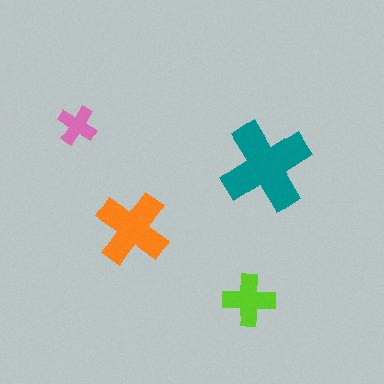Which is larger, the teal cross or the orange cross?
The teal one.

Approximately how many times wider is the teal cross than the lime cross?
About 1.5 times wider.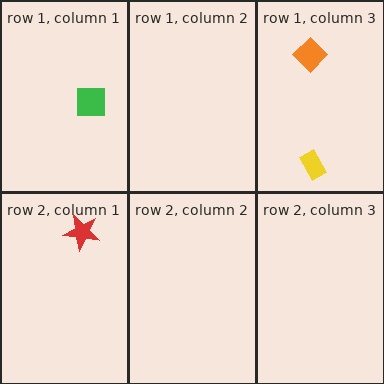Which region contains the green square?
The row 1, column 1 region.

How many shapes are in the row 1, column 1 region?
1.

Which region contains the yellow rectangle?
The row 1, column 3 region.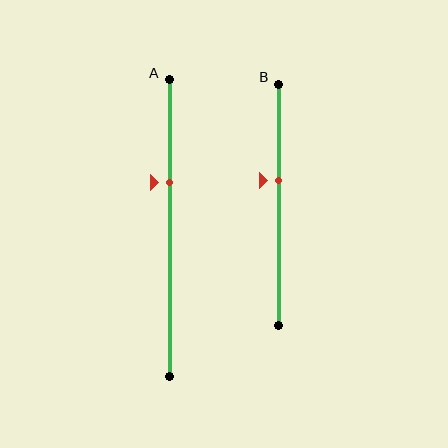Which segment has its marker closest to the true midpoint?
Segment B has its marker closest to the true midpoint.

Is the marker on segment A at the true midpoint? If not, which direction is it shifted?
No, the marker on segment A is shifted upward by about 15% of the segment length.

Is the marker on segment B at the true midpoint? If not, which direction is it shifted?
No, the marker on segment B is shifted upward by about 10% of the segment length.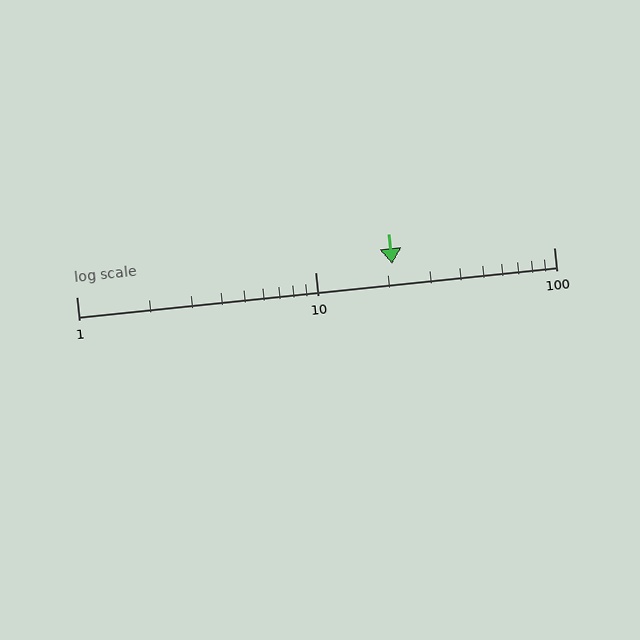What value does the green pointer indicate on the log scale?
The pointer indicates approximately 21.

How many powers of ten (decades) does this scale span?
The scale spans 2 decades, from 1 to 100.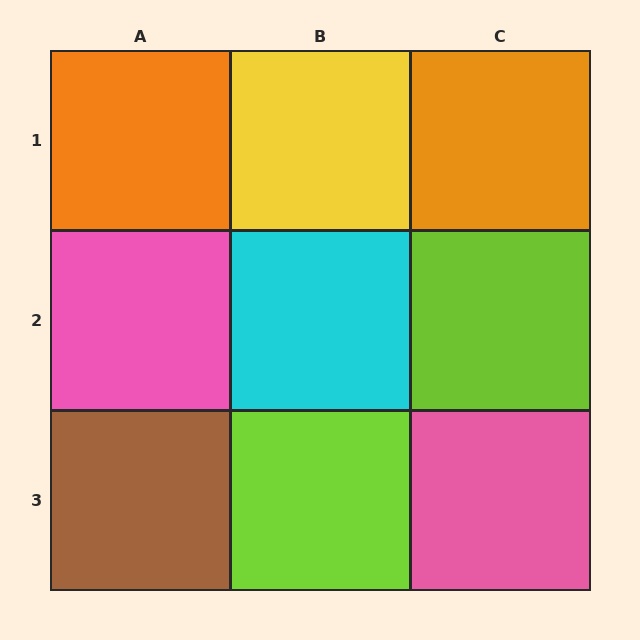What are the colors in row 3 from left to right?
Brown, lime, pink.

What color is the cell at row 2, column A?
Pink.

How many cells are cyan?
1 cell is cyan.